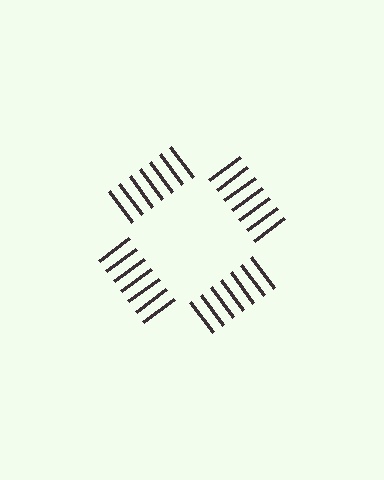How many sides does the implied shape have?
4 sides — the line-ends trace a square.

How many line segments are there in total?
28 — 7 along each of the 4 edges.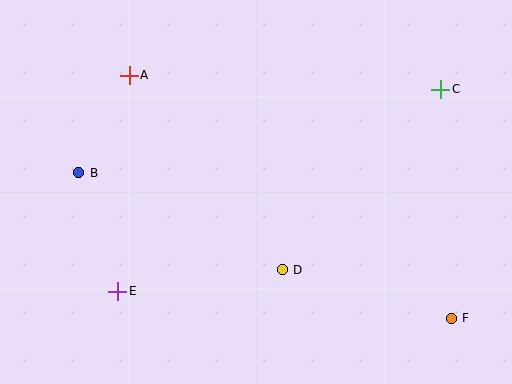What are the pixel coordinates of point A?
Point A is at (129, 75).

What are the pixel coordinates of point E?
Point E is at (118, 291).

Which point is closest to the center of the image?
Point D at (282, 270) is closest to the center.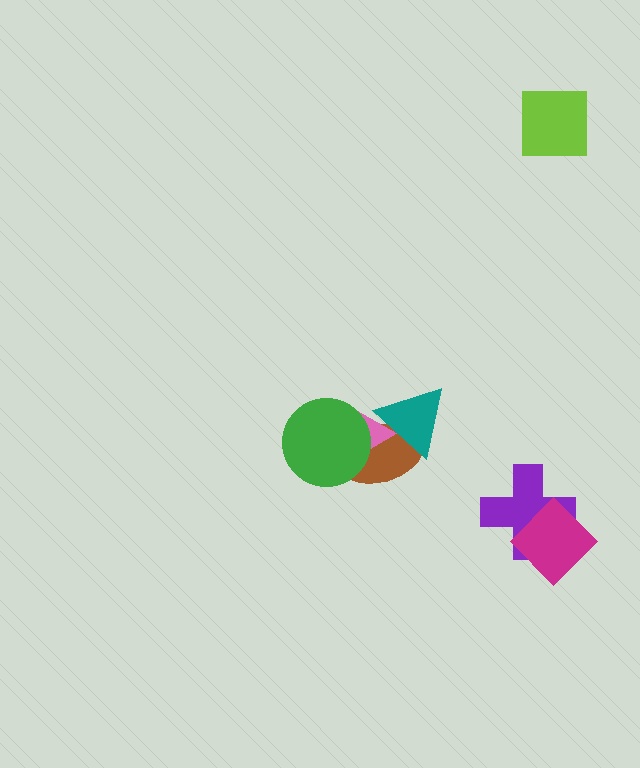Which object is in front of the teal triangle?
The pink triangle is in front of the teal triangle.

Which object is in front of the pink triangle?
The green circle is in front of the pink triangle.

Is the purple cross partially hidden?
Yes, it is partially covered by another shape.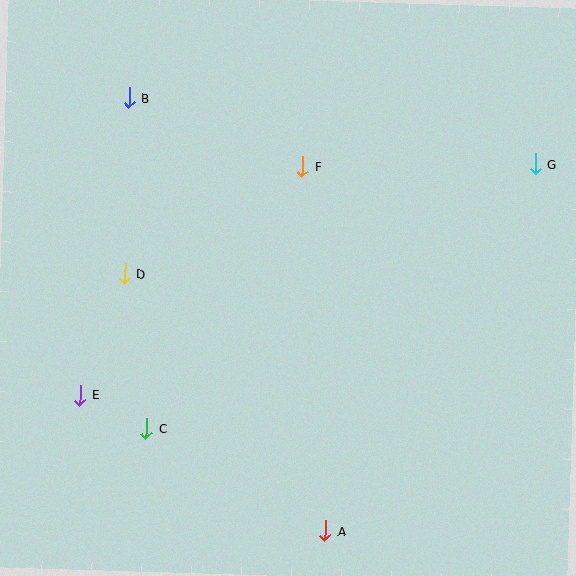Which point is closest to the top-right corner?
Point G is closest to the top-right corner.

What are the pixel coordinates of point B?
Point B is at (129, 98).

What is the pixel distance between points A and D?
The distance between A and D is 326 pixels.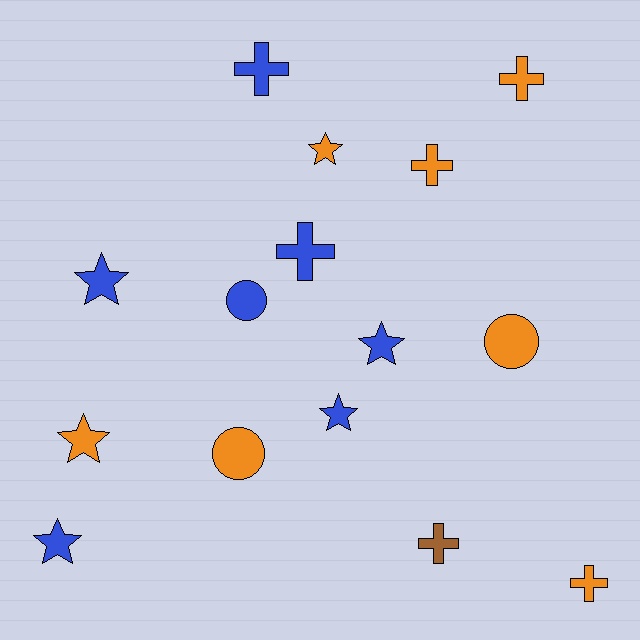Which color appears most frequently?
Orange, with 7 objects.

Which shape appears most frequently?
Cross, with 6 objects.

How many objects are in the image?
There are 15 objects.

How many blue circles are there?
There is 1 blue circle.